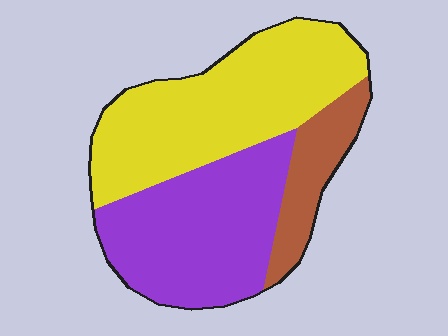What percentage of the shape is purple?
Purple takes up about two fifths (2/5) of the shape.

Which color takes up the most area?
Yellow, at roughly 45%.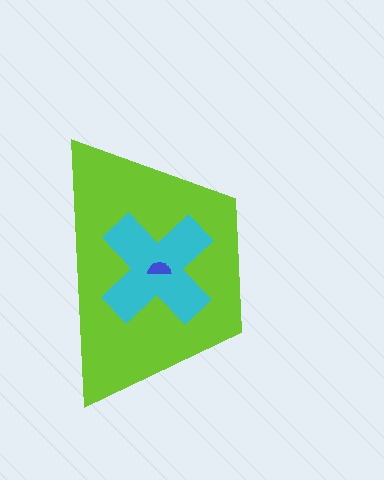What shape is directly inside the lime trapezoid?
The cyan cross.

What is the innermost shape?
The blue semicircle.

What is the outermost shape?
The lime trapezoid.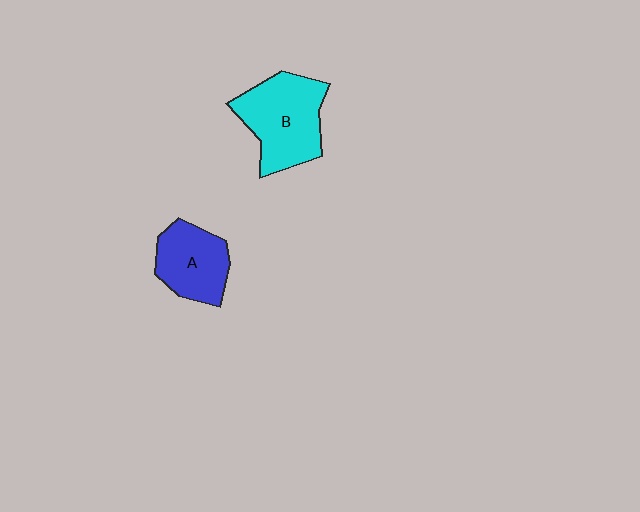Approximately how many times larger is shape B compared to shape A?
Approximately 1.4 times.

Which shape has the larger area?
Shape B (cyan).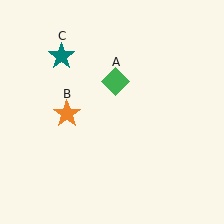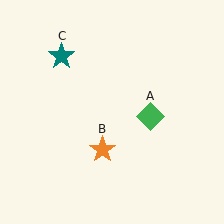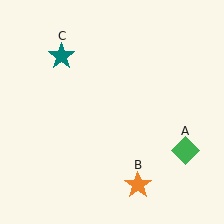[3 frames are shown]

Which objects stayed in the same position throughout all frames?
Teal star (object C) remained stationary.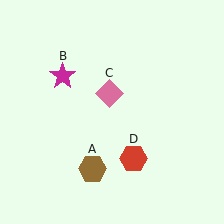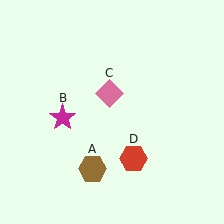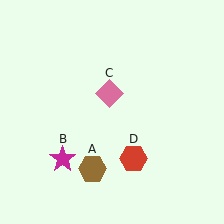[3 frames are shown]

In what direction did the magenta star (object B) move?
The magenta star (object B) moved down.